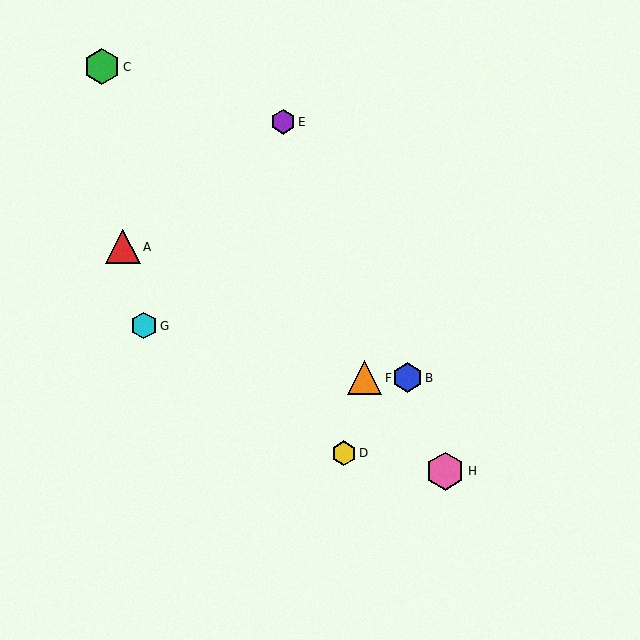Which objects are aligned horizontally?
Objects B, F are aligned horizontally.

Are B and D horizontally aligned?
No, B is at y≈378 and D is at y≈453.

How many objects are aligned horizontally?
2 objects (B, F) are aligned horizontally.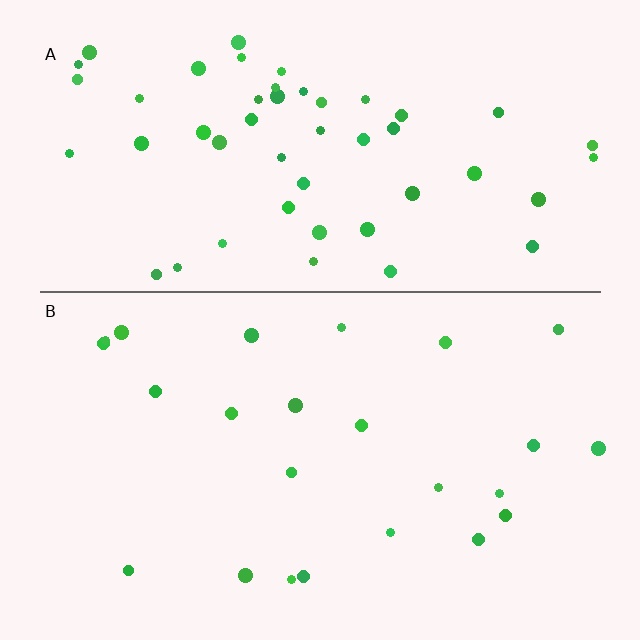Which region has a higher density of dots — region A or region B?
A (the top).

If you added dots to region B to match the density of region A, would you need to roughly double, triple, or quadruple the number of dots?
Approximately double.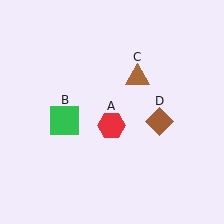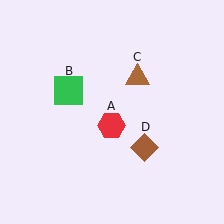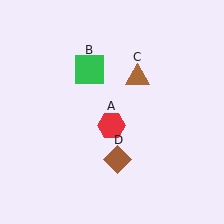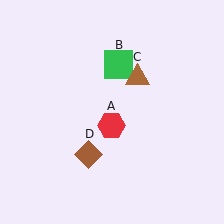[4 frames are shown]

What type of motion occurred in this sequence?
The green square (object B), brown diamond (object D) rotated clockwise around the center of the scene.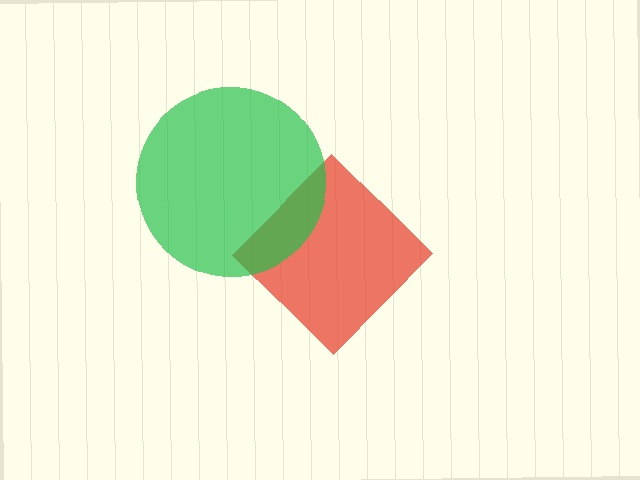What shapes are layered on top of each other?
The layered shapes are: a red diamond, a green circle.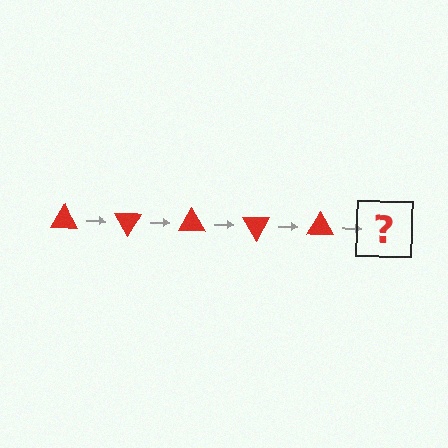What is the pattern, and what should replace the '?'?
The pattern is that the triangle rotates 60 degrees each step. The '?' should be a red triangle rotated 300 degrees.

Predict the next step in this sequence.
The next step is a red triangle rotated 300 degrees.